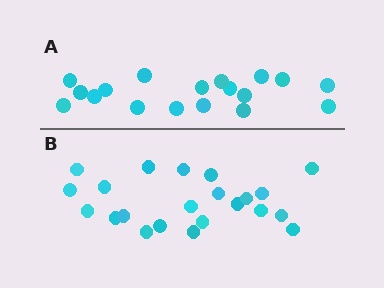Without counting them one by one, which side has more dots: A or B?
Region B (the bottom region) has more dots.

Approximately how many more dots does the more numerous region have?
Region B has about 4 more dots than region A.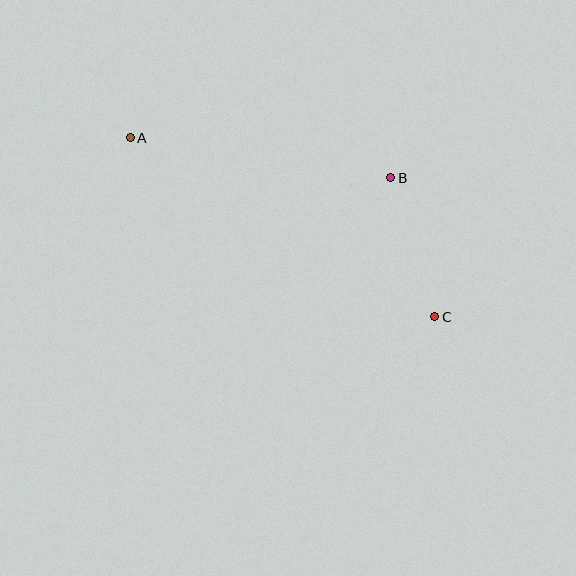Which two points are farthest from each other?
Points A and C are farthest from each other.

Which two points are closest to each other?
Points B and C are closest to each other.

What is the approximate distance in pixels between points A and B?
The distance between A and B is approximately 264 pixels.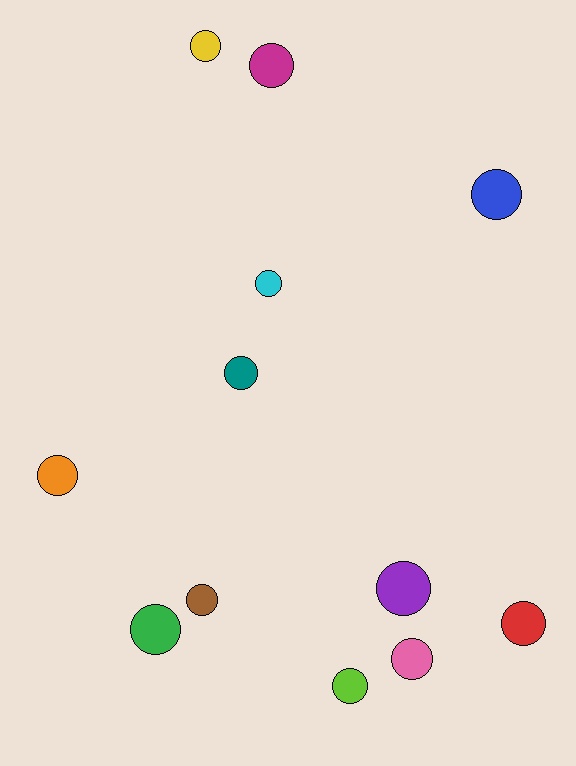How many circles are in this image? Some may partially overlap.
There are 12 circles.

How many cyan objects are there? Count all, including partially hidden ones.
There is 1 cyan object.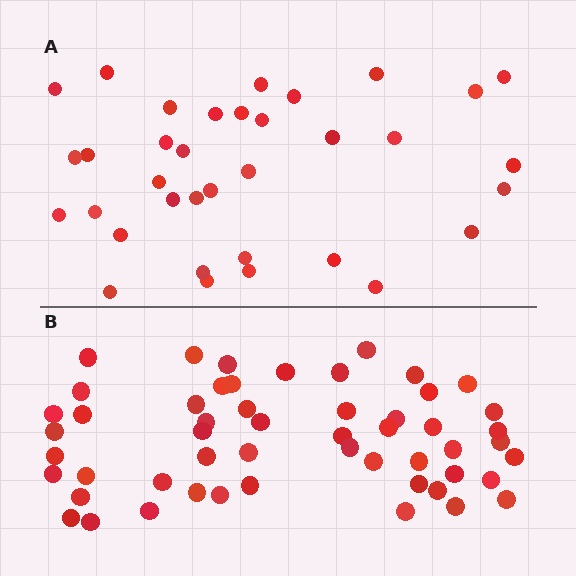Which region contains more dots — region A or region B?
Region B (the bottom region) has more dots.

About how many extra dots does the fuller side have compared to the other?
Region B has approximately 20 more dots than region A.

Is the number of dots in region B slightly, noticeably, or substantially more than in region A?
Region B has substantially more. The ratio is roughly 1.5 to 1.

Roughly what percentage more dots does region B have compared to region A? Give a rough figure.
About 50% more.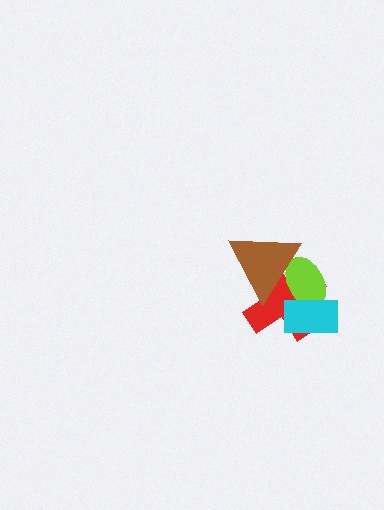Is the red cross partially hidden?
Yes, it is partially covered by another shape.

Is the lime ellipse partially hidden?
Yes, it is partially covered by another shape.